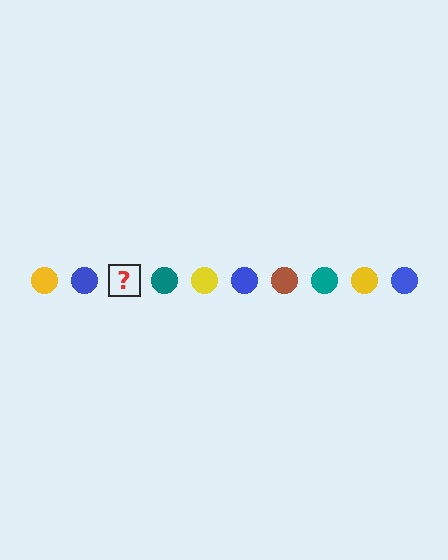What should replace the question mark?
The question mark should be replaced with a brown circle.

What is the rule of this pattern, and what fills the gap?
The rule is that the pattern cycles through yellow, blue, brown, teal circles. The gap should be filled with a brown circle.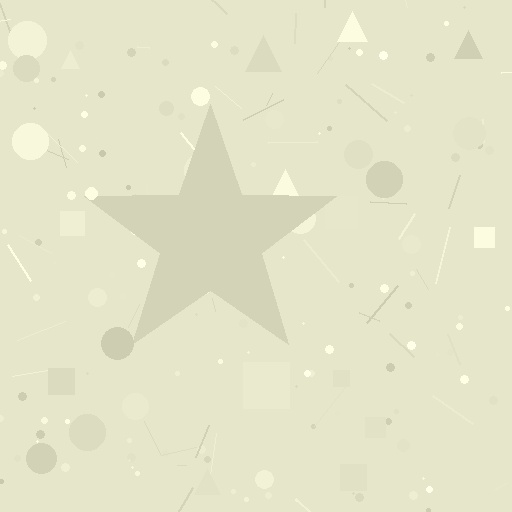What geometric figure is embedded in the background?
A star is embedded in the background.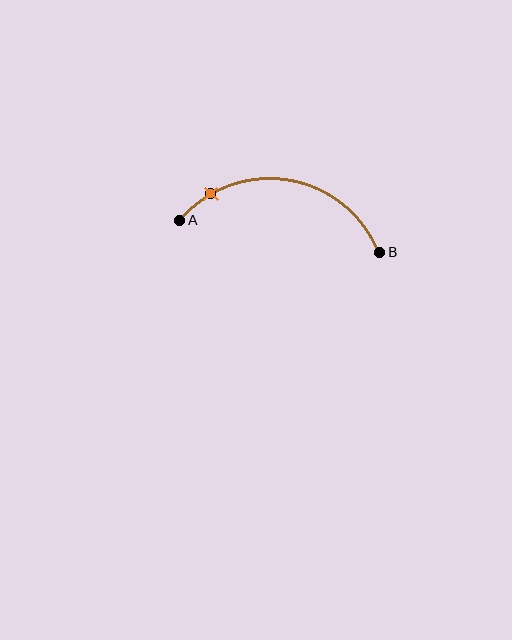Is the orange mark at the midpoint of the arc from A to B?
No. The orange mark lies on the arc but is closer to endpoint A. The arc midpoint would be at the point on the curve equidistant along the arc from both A and B.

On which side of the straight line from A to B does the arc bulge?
The arc bulges above the straight line connecting A and B.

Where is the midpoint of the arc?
The arc midpoint is the point on the curve farthest from the straight line joining A and B. It sits above that line.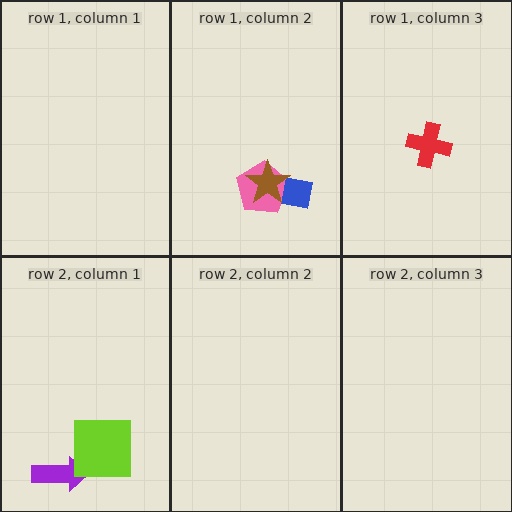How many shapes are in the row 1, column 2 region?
3.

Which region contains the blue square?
The row 1, column 2 region.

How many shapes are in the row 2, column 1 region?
2.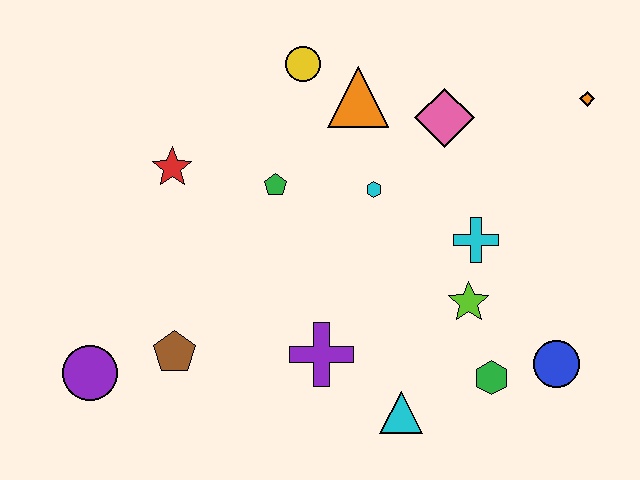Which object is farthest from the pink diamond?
The purple circle is farthest from the pink diamond.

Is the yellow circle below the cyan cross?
No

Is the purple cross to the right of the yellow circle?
Yes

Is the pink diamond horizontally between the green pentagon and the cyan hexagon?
No